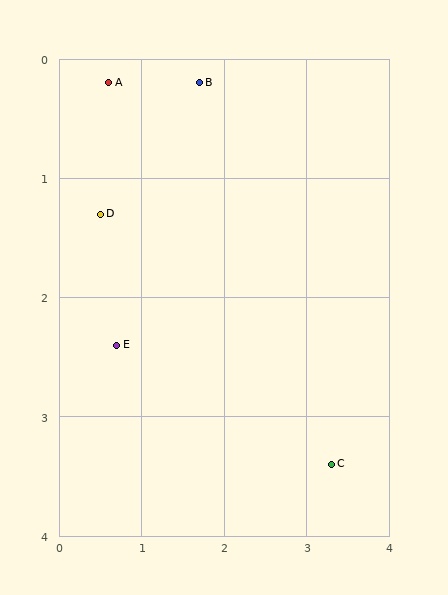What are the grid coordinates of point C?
Point C is at approximately (3.3, 3.4).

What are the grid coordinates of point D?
Point D is at approximately (0.5, 1.3).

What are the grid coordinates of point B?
Point B is at approximately (1.7, 0.2).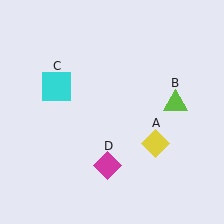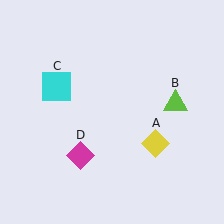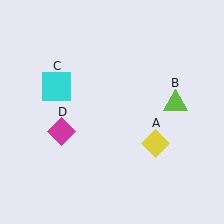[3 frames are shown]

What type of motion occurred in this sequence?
The magenta diamond (object D) rotated clockwise around the center of the scene.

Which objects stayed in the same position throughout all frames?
Yellow diamond (object A) and lime triangle (object B) and cyan square (object C) remained stationary.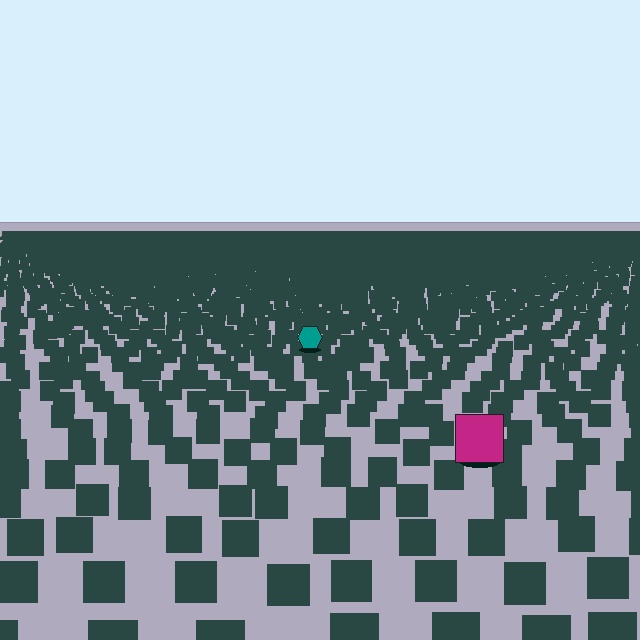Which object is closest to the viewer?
The magenta square is closest. The texture marks near it are larger and more spread out.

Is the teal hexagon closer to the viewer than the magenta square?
No. The magenta square is closer — you can tell from the texture gradient: the ground texture is coarser near it.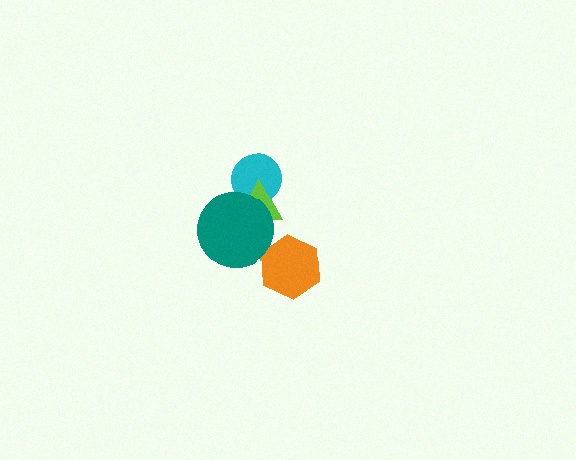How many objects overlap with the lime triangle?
2 objects overlap with the lime triangle.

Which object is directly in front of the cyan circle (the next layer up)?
The lime triangle is directly in front of the cyan circle.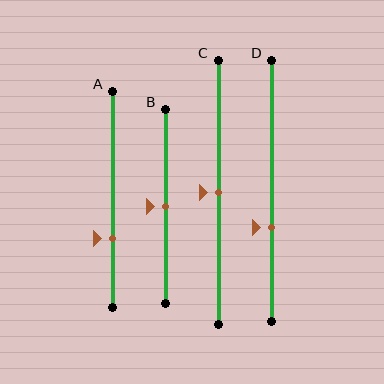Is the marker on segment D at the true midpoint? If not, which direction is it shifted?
No, the marker on segment D is shifted downward by about 14% of the segment length.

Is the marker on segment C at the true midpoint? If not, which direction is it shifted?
Yes, the marker on segment C is at the true midpoint.